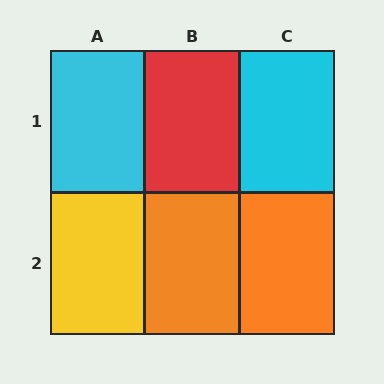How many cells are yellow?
1 cell is yellow.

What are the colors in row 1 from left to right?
Cyan, red, cyan.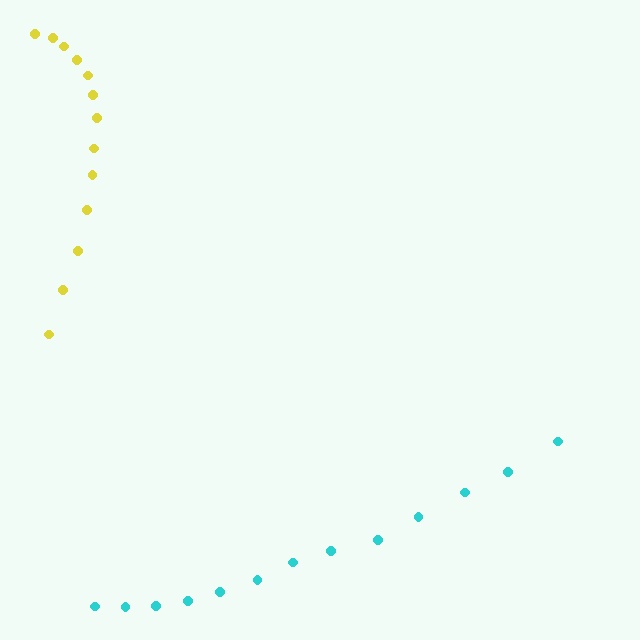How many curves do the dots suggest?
There are 2 distinct paths.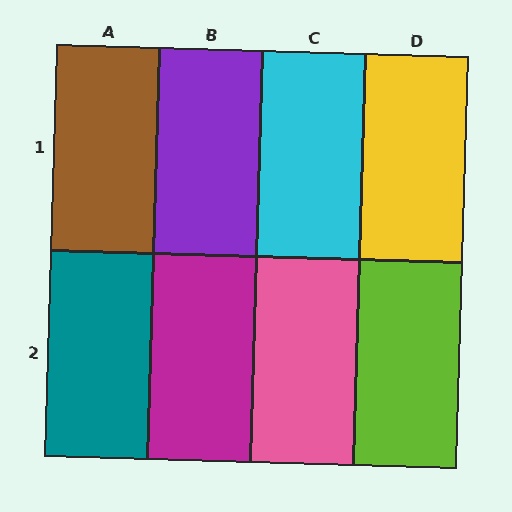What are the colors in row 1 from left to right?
Brown, purple, cyan, yellow.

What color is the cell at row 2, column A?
Teal.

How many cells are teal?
1 cell is teal.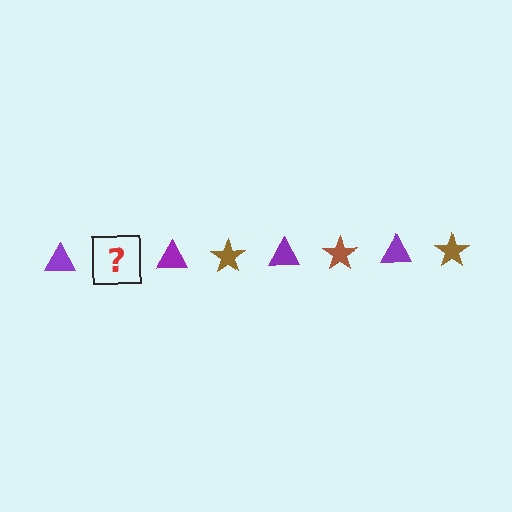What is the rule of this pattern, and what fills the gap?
The rule is that the pattern alternates between purple triangle and brown star. The gap should be filled with a brown star.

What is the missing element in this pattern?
The missing element is a brown star.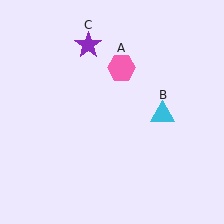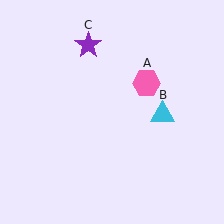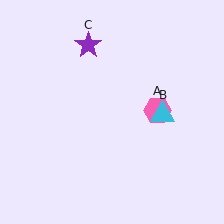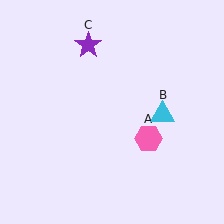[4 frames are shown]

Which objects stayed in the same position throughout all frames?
Cyan triangle (object B) and purple star (object C) remained stationary.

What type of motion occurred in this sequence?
The pink hexagon (object A) rotated clockwise around the center of the scene.